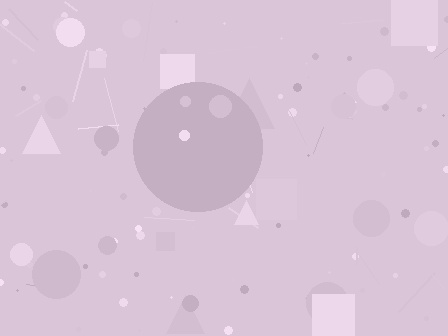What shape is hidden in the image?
A circle is hidden in the image.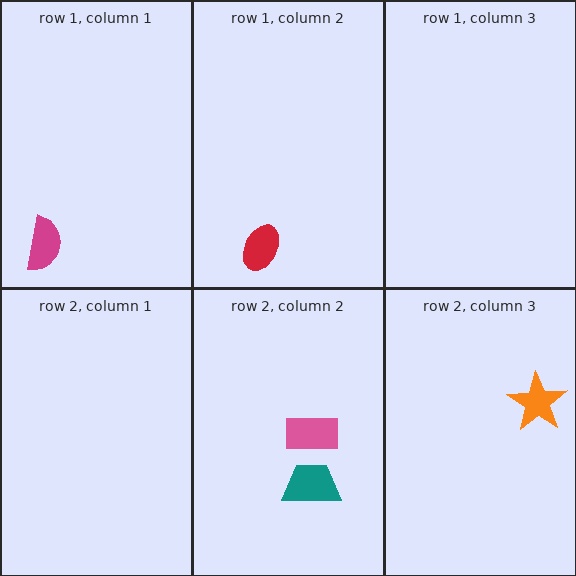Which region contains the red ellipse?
The row 1, column 2 region.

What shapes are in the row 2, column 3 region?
The orange star.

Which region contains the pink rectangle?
The row 2, column 2 region.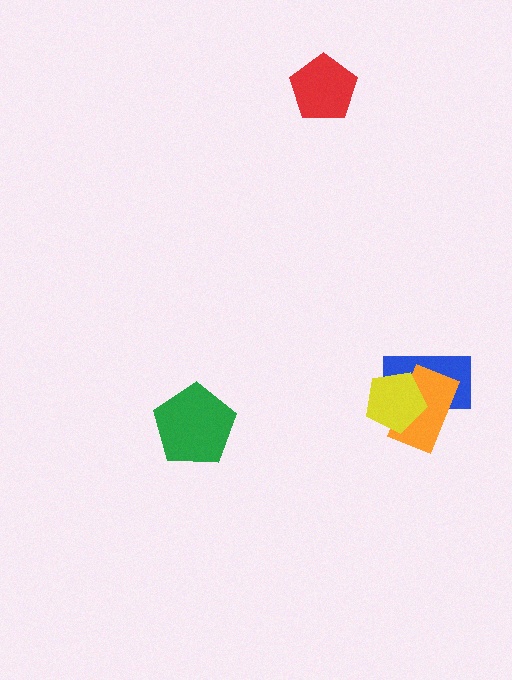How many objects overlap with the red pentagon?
0 objects overlap with the red pentagon.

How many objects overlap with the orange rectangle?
2 objects overlap with the orange rectangle.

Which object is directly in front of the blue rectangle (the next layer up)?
The orange rectangle is directly in front of the blue rectangle.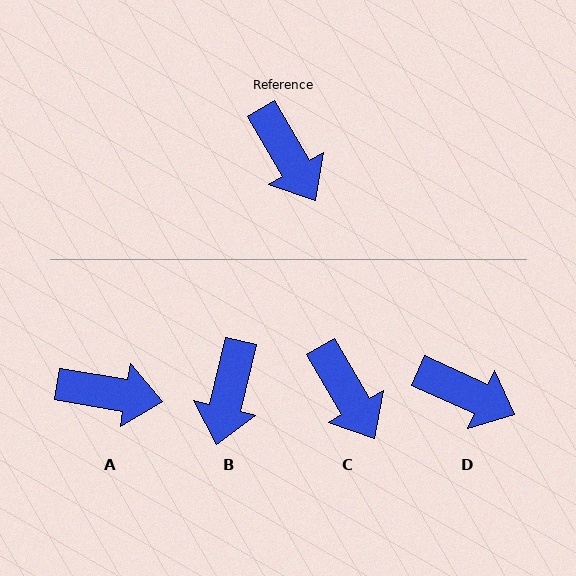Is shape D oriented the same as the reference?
No, it is off by about 35 degrees.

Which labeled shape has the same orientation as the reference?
C.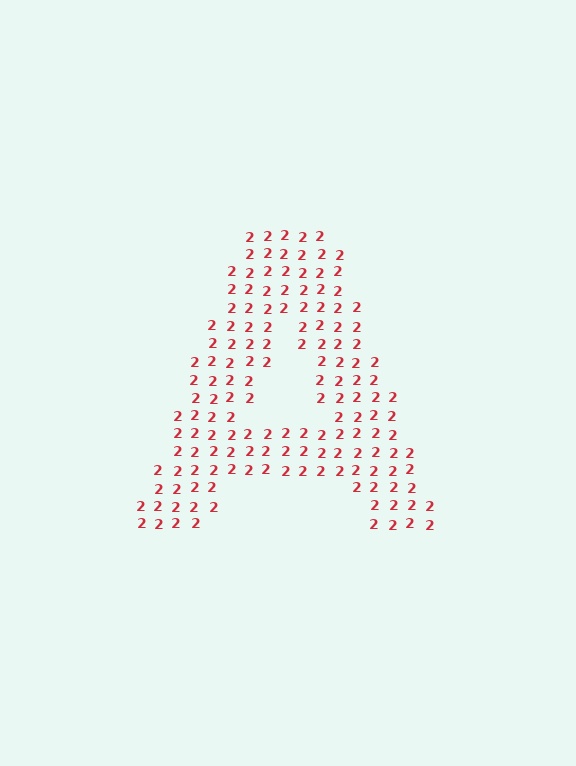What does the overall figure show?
The overall figure shows the letter A.